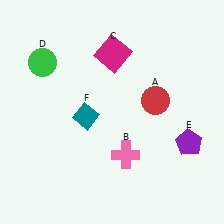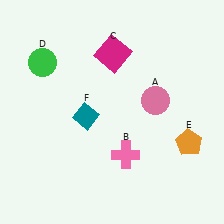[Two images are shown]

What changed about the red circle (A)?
In Image 1, A is red. In Image 2, it changed to pink.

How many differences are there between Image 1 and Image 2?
There are 2 differences between the two images.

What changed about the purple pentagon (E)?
In Image 1, E is purple. In Image 2, it changed to orange.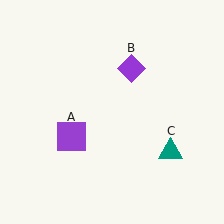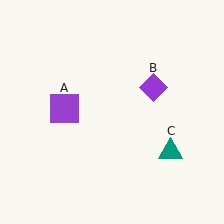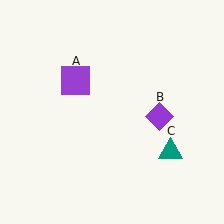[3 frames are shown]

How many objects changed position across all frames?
2 objects changed position: purple square (object A), purple diamond (object B).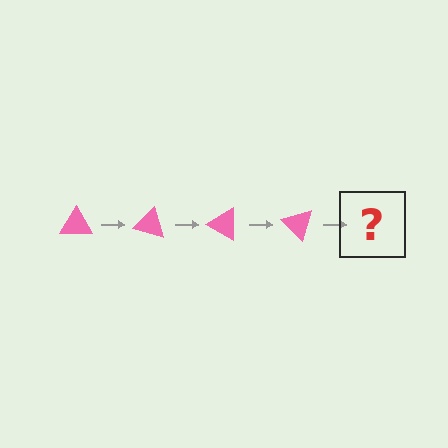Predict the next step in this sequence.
The next step is a pink triangle rotated 60 degrees.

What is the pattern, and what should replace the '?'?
The pattern is that the triangle rotates 15 degrees each step. The '?' should be a pink triangle rotated 60 degrees.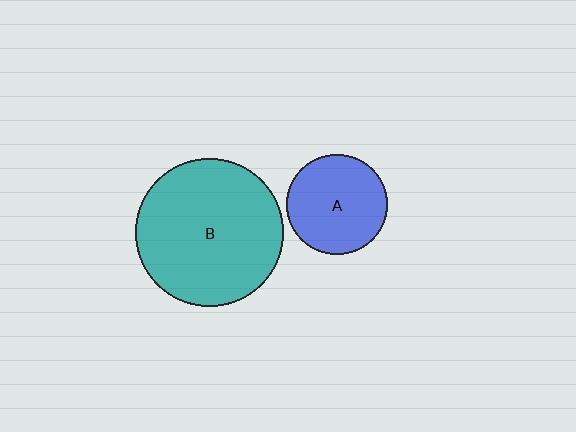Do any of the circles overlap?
No, none of the circles overlap.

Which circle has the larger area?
Circle B (teal).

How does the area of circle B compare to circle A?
Approximately 2.2 times.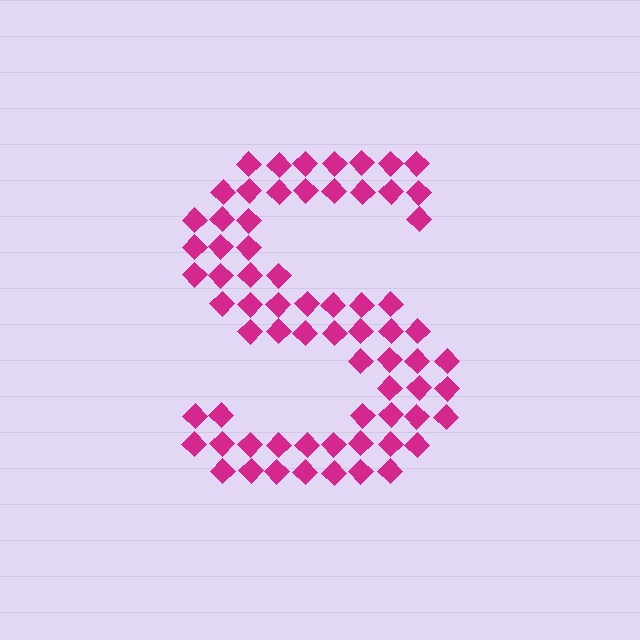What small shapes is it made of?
It is made of small diamonds.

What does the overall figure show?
The overall figure shows the letter S.